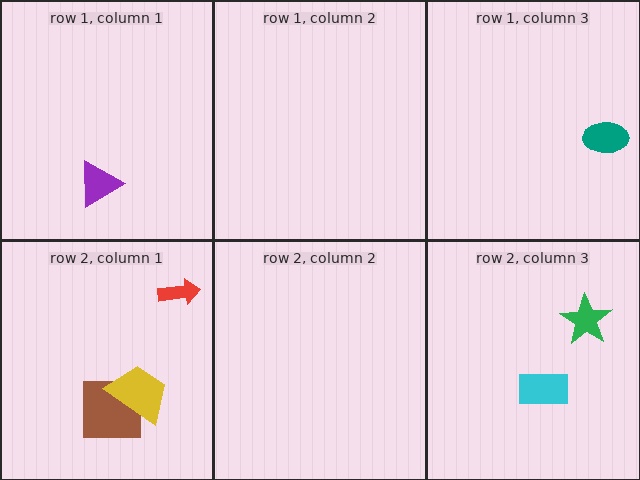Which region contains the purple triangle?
The row 1, column 1 region.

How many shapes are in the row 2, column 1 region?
3.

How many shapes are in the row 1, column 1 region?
1.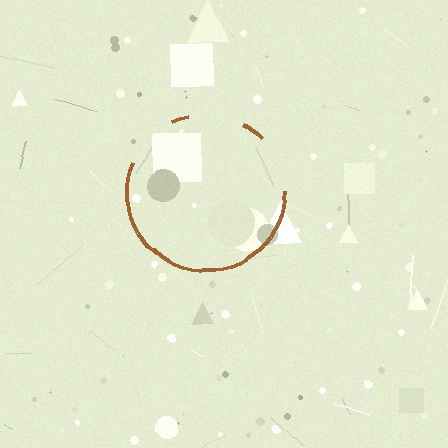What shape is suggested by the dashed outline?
The dashed outline suggests a circle.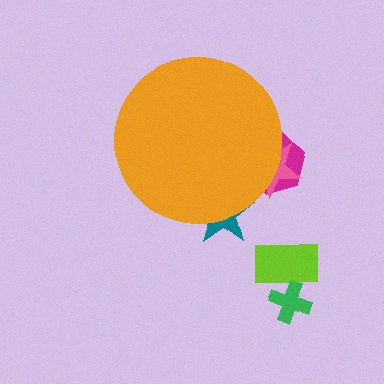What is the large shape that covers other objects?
An orange circle.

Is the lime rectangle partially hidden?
No, the lime rectangle is fully visible.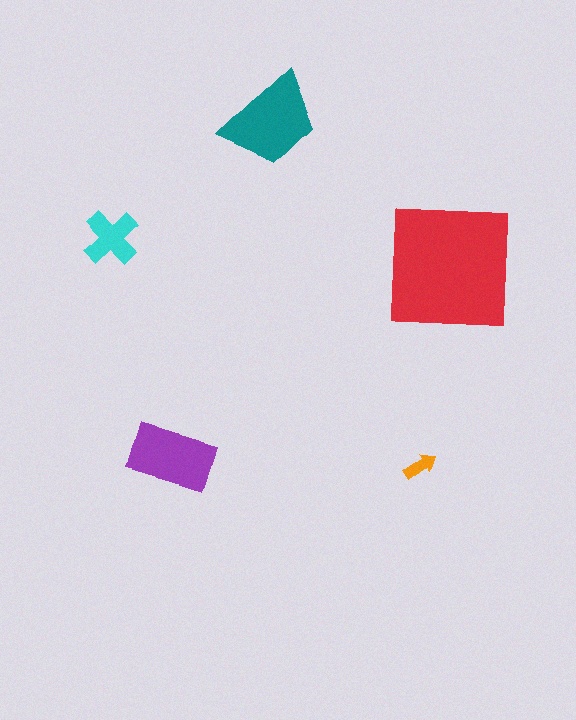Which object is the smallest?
The orange arrow.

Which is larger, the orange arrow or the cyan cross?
The cyan cross.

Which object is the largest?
The red square.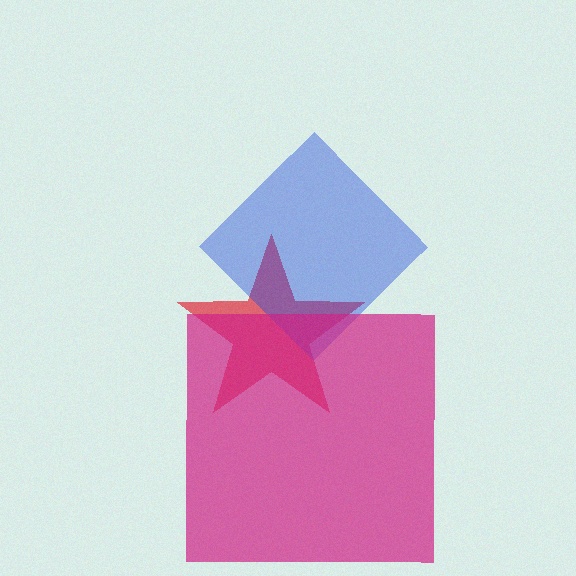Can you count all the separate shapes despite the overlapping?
Yes, there are 3 separate shapes.